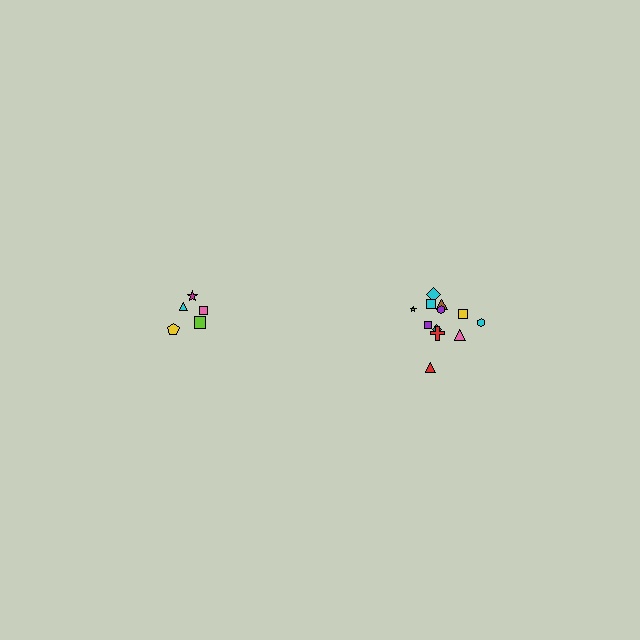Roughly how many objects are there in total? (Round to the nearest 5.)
Roughly 15 objects in total.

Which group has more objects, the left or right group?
The right group.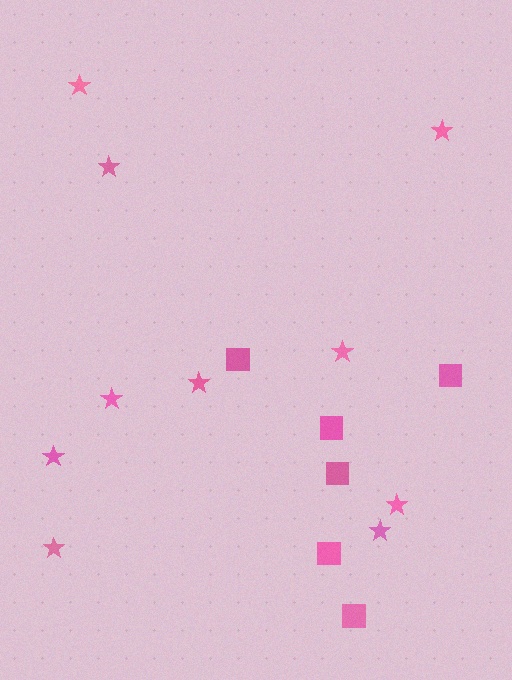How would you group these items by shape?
There are 2 groups: one group of squares (6) and one group of stars (10).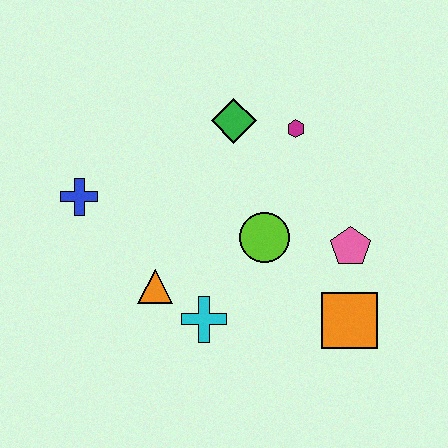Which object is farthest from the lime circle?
The blue cross is farthest from the lime circle.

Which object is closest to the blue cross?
The orange triangle is closest to the blue cross.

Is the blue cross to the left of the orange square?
Yes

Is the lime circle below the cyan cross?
No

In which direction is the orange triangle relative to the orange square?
The orange triangle is to the left of the orange square.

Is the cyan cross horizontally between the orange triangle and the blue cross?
No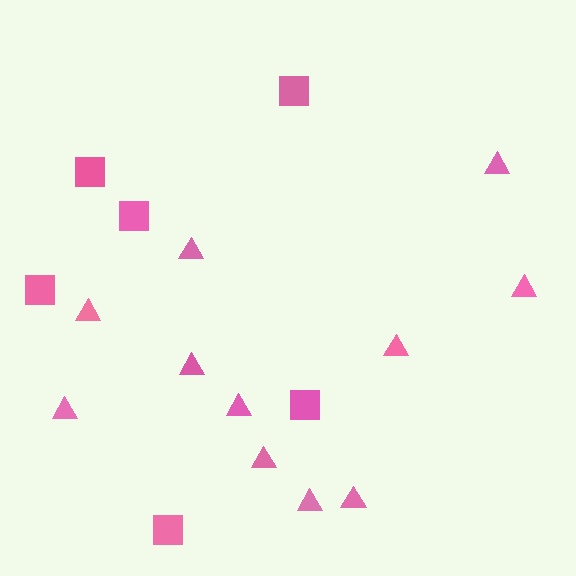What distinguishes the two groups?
There are 2 groups: one group of squares (6) and one group of triangles (11).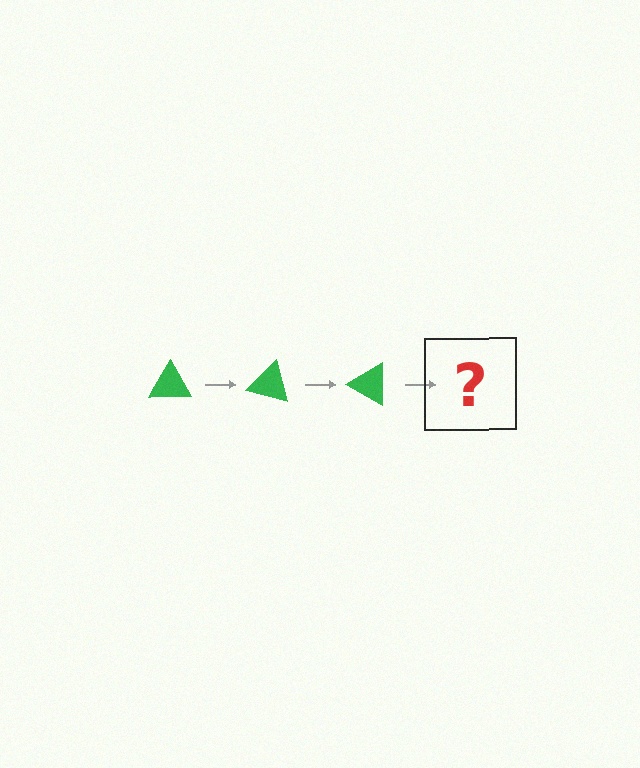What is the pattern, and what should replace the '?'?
The pattern is that the triangle rotates 15 degrees each step. The '?' should be a green triangle rotated 45 degrees.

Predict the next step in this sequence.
The next step is a green triangle rotated 45 degrees.